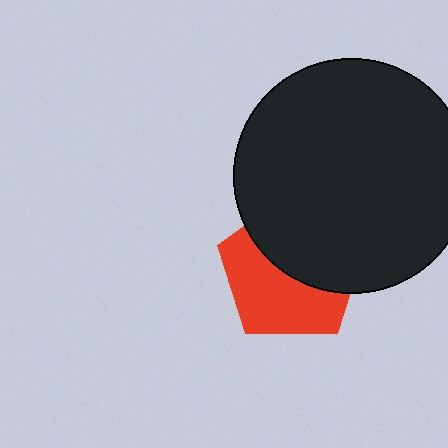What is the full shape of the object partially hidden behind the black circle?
The partially hidden object is a red pentagon.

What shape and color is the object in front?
The object in front is a black circle.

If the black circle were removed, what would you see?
You would see the complete red pentagon.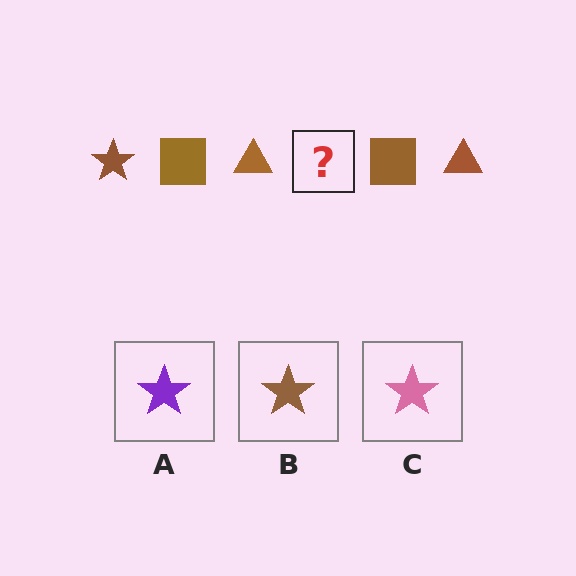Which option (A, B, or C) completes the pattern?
B.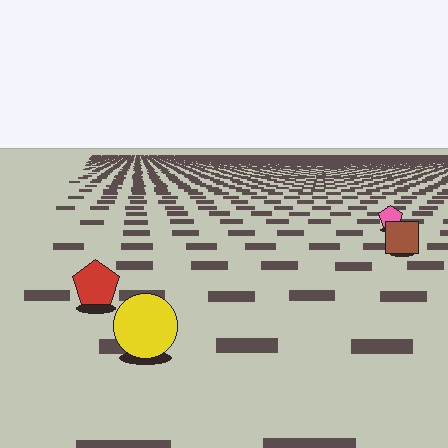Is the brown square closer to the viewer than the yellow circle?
No. The yellow circle is closer — you can tell from the texture gradient: the ground texture is coarser near it.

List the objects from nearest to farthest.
From nearest to farthest: the yellow circle, the red pentagon, the brown square, the pink pentagon.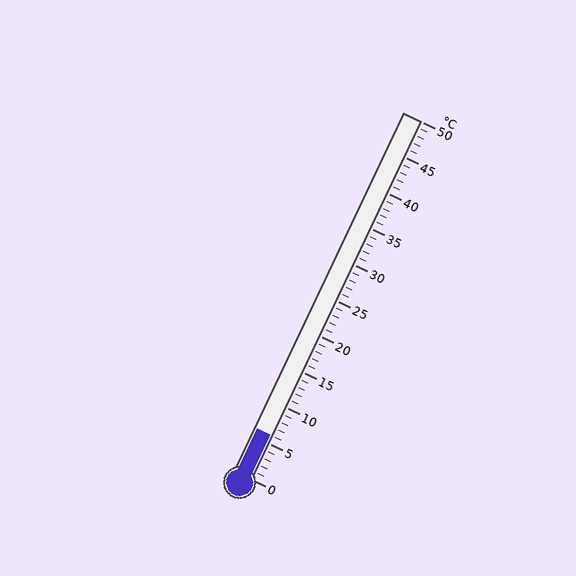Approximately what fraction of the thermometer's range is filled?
The thermometer is filled to approximately 10% of its range.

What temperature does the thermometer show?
The thermometer shows approximately 6°C.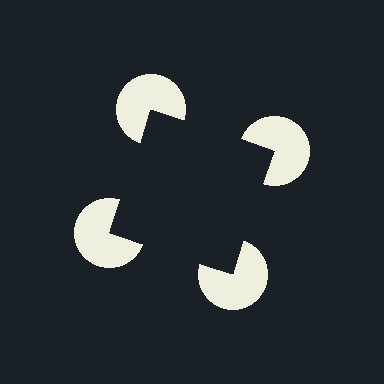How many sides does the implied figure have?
4 sides.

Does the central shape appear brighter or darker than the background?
It typically appears slightly darker than the background, even though no actual brightness change is drawn.